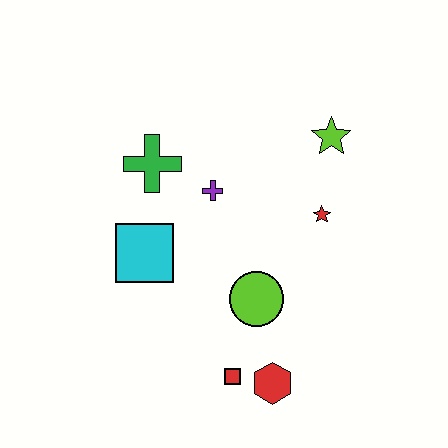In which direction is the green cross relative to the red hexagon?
The green cross is above the red hexagon.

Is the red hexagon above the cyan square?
No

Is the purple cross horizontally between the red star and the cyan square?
Yes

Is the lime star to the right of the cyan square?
Yes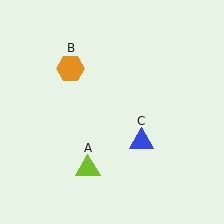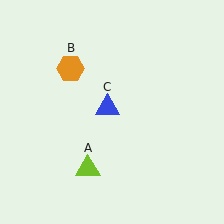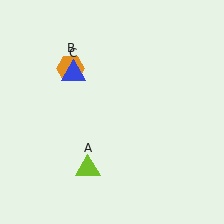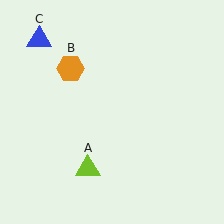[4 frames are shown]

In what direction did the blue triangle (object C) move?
The blue triangle (object C) moved up and to the left.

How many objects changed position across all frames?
1 object changed position: blue triangle (object C).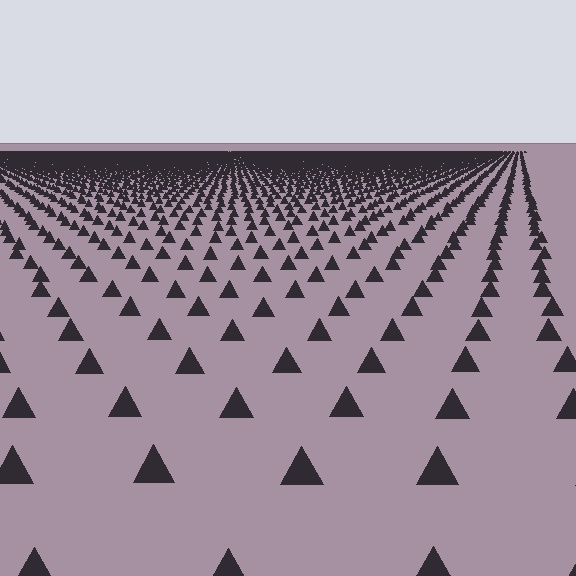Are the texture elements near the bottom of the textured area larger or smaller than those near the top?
Larger. Near the bottom, elements are closer to the viewer and appear at a bigger on-screen size.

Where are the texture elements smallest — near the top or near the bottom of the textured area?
Near the top.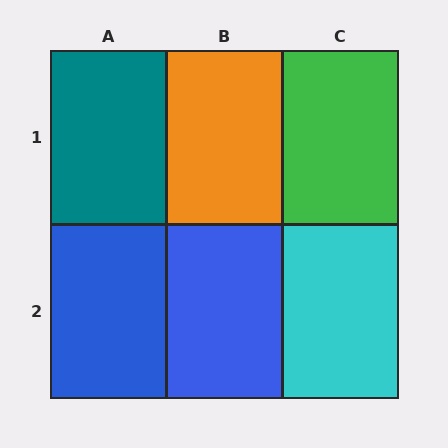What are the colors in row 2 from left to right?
Blue, blue, cyan.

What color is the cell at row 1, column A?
Teal.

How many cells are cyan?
1 cell is cyan.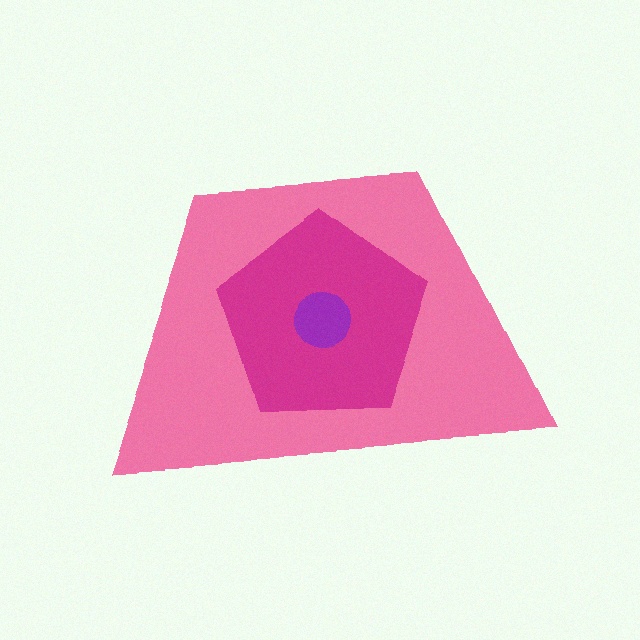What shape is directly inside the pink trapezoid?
The magenta pentagon.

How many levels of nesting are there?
3.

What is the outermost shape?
The pink trapezoid.